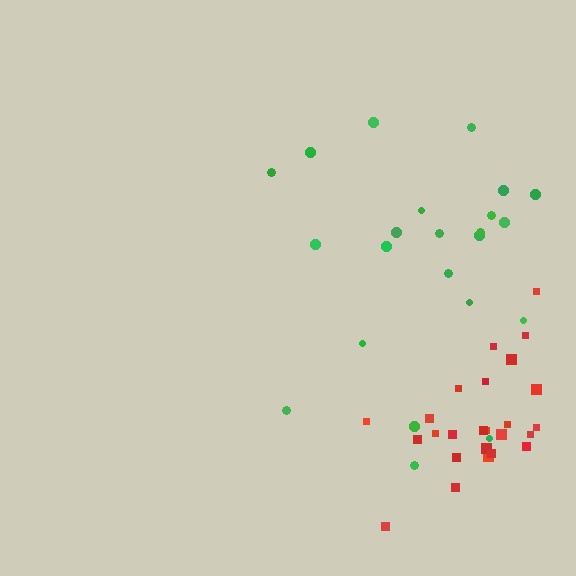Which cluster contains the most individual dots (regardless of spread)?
Red (26).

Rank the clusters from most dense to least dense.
red, green.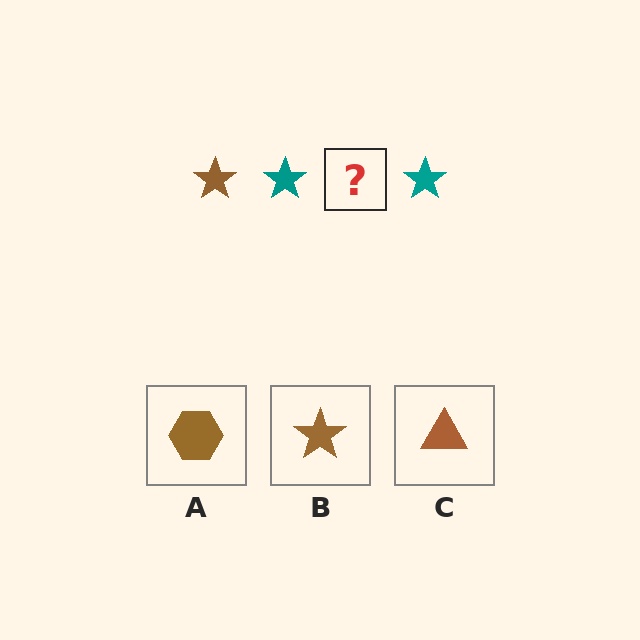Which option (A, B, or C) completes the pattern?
B.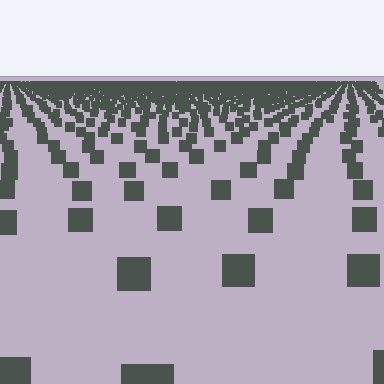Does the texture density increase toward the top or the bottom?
Density increases toward the top.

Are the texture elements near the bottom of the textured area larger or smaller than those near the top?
Larger. Near the bottom, elements are closer to the viewer and appear at a bigger on-screen size.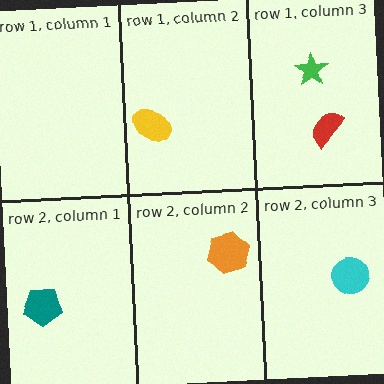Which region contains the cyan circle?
The row 2, column 3 region.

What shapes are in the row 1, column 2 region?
The yellow ellipse.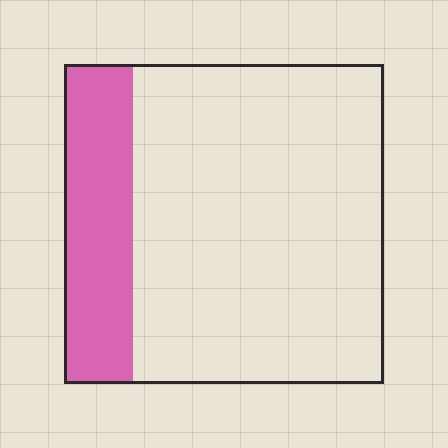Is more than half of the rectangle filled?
No.